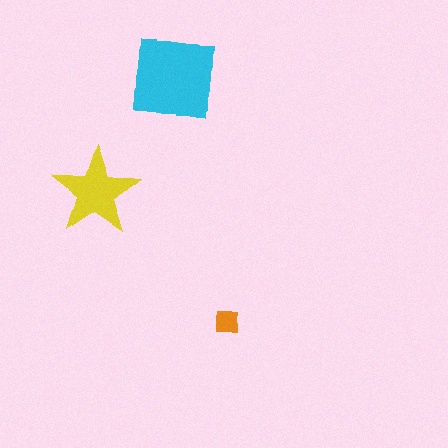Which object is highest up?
The cyan square is topmost.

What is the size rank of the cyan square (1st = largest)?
1st.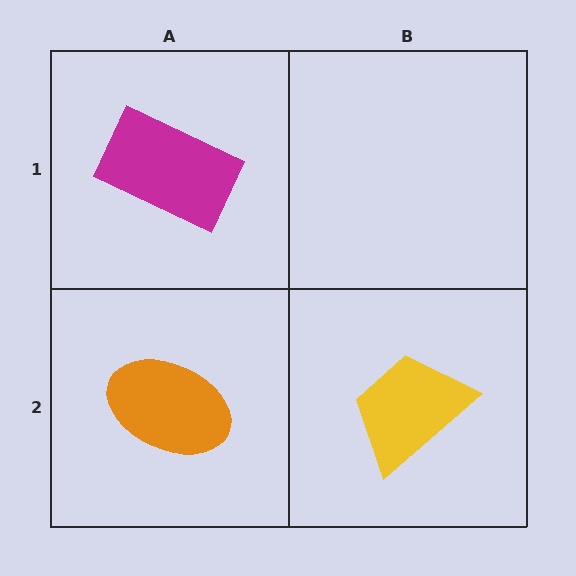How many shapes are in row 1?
1 shape.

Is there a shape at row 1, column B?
No, that cell is empty.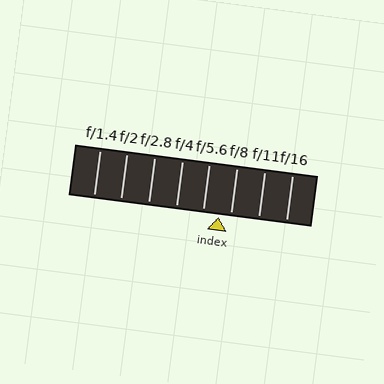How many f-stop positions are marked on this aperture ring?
There are 8 f-stop positions marked.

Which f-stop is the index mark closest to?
The index mark is closest to f/8.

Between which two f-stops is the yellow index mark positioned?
The index mark is between f/5.6 and f/8.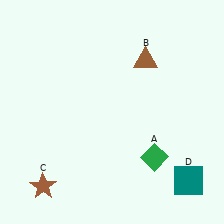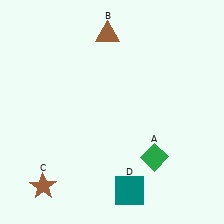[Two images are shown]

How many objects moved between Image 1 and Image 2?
2 objects moved between the two images.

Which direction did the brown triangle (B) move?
The brown triangle (B) moved left.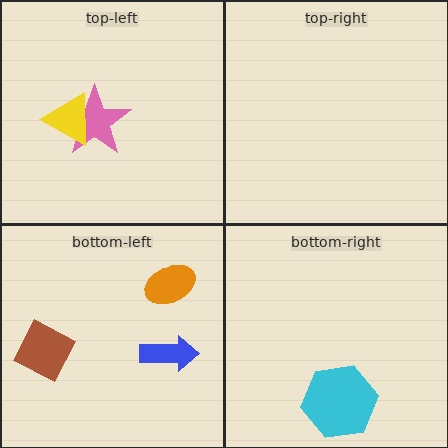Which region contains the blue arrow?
The bottom-left region.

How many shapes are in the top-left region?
2.